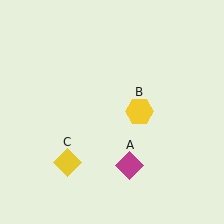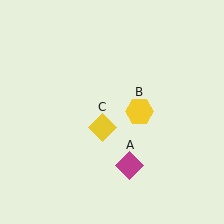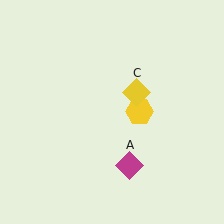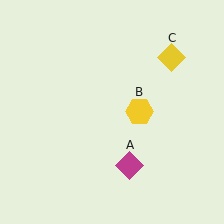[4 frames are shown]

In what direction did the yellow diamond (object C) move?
The yellow diamond (object C) moved up and to the right.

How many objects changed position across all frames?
1 object changed position: yellow diamond (object C).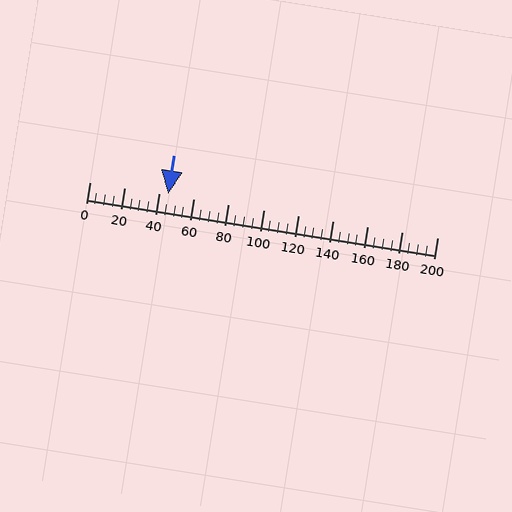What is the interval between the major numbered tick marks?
The major tick marks are spaced 20 units apart.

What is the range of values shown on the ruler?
The ruler shows values from 0 to 200.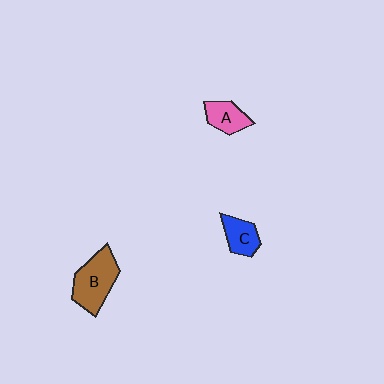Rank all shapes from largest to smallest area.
From largest to smallest: B (brown), C (blue), A (pink).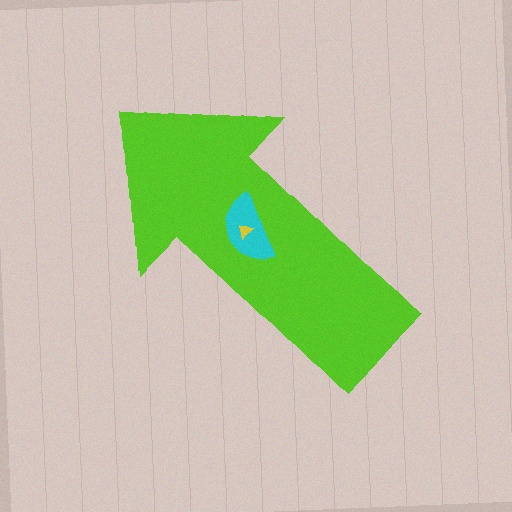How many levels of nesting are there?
3.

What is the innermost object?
The yellow triangle.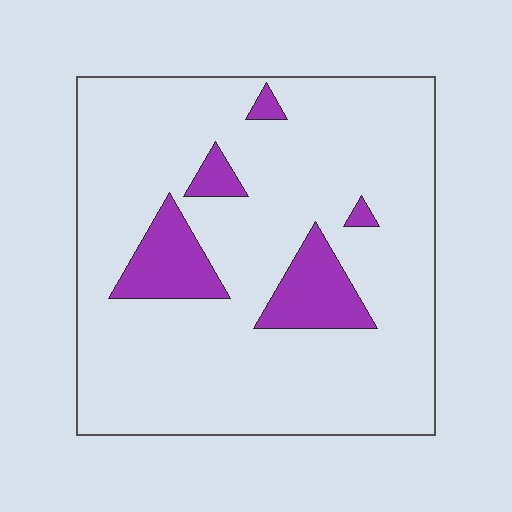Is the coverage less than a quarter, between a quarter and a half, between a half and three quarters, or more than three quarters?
Less than a quarter.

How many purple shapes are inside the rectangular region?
5.